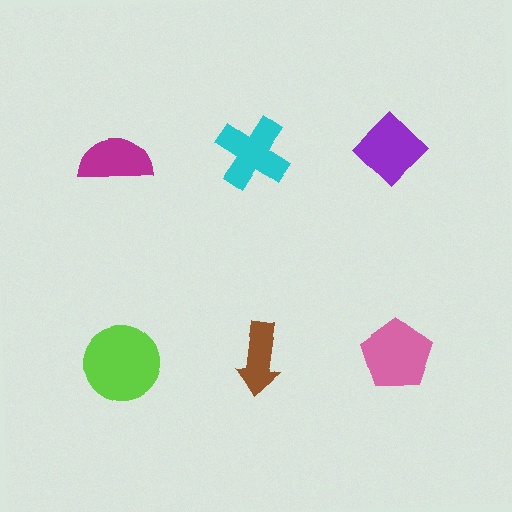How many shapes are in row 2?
3 shapes.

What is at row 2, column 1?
A lime circle.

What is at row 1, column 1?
A magenta semicircle.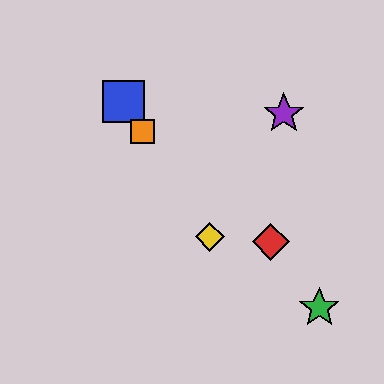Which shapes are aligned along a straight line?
The blue square, the yellow diamond, the orange square are aligned along a straight line.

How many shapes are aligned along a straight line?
3 shapes (the blue square, the yellow diamond, the orange square) are aligned along a straight line.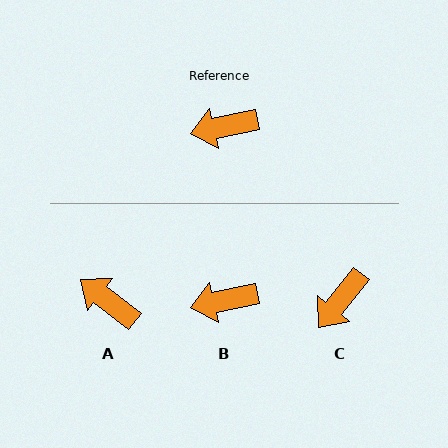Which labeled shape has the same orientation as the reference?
B.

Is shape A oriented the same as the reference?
No, it is off by about 50 degrees.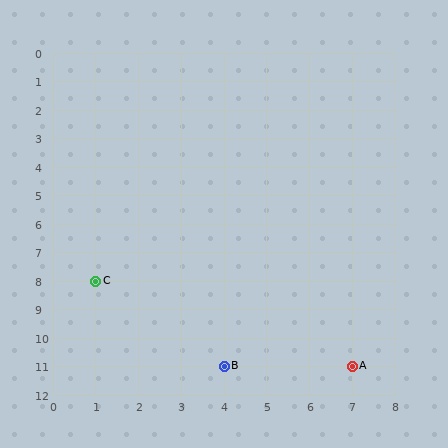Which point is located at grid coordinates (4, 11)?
Point B is at (4, 11).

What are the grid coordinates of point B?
Point B is at grid coordinates (4, 11).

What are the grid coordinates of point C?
Point C is at grid coordinates (1, 8).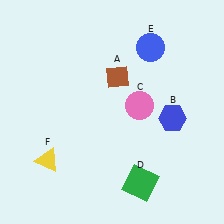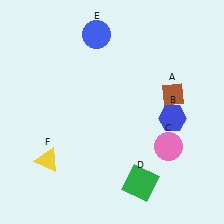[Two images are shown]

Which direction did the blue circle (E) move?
The blue circle (E) moved left.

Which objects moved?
The objects that moved are: the brown diamond (A), the pink circle (C), the blue circle (E).